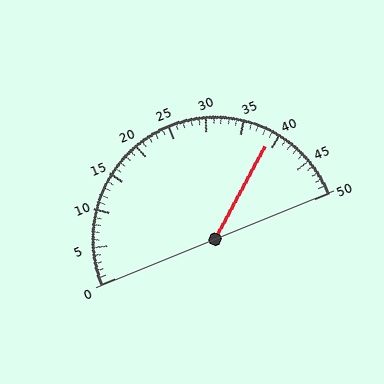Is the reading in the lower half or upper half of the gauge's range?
The reading is in the upper half of the range (0 to 50).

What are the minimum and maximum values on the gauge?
The gauge ranges from 0 to 50.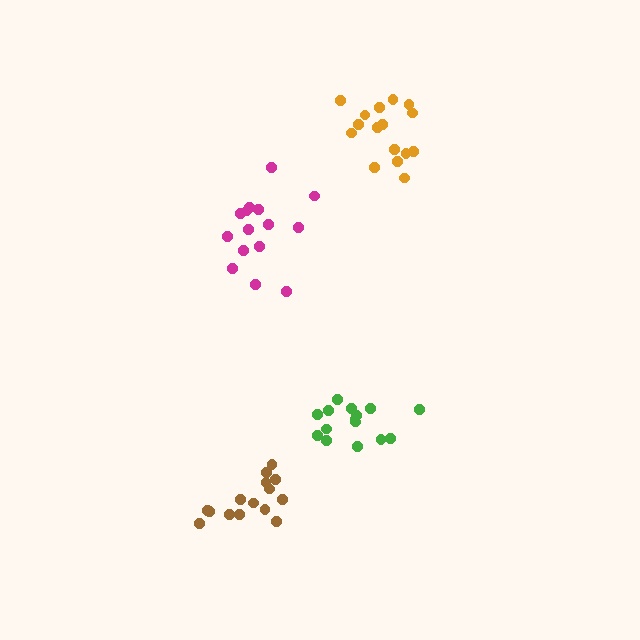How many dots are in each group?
Group 1: 15 dots, Group 2: 15 dots, Group 3: 15 dots, Group 4: 16 dots (61 total).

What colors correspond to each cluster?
The clusters are colored: brown, magenta, green, orange.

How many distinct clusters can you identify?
There are 4 distinct clusters.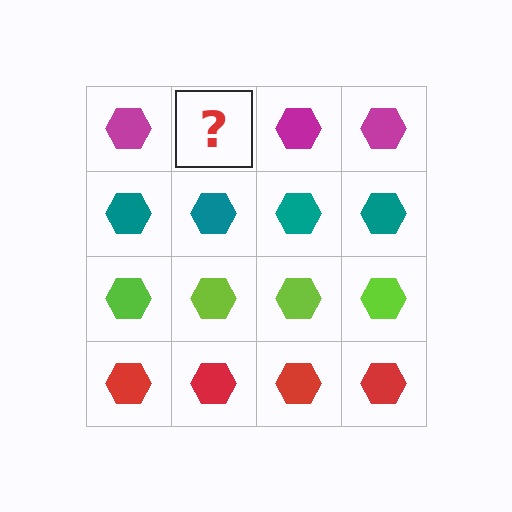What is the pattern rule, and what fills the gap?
The rule is that each row has a consistent color. The gap should be filled with a magenta hexagon.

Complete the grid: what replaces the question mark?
The question mark should be replaced with a magenta hexagon.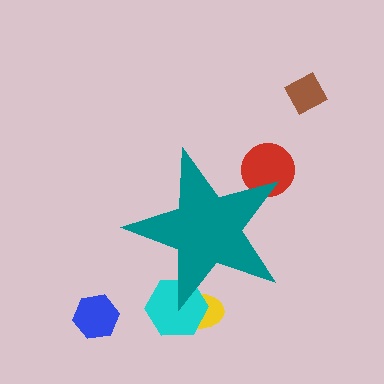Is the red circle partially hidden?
Yes, the red circle is partially hidden behind the teal star.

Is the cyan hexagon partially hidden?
Yes, the cyan hexagon is partially hidden behind the teal star.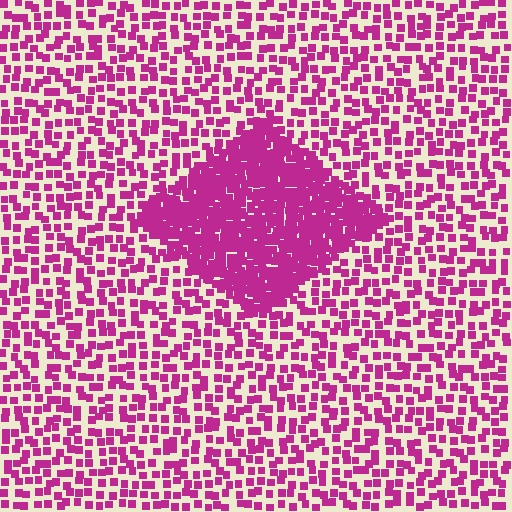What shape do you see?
I see a diamond.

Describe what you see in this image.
The image contains small magenta elements arranged at two different densities. A diamond-shaped region is visible where the elements are more densely packed than the surrounding area.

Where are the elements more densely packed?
The elements are more densely packed inside the diamond boundary.